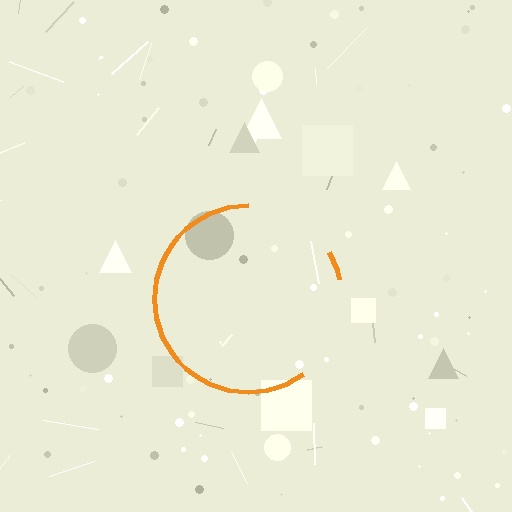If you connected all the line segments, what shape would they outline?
They would outline a circle.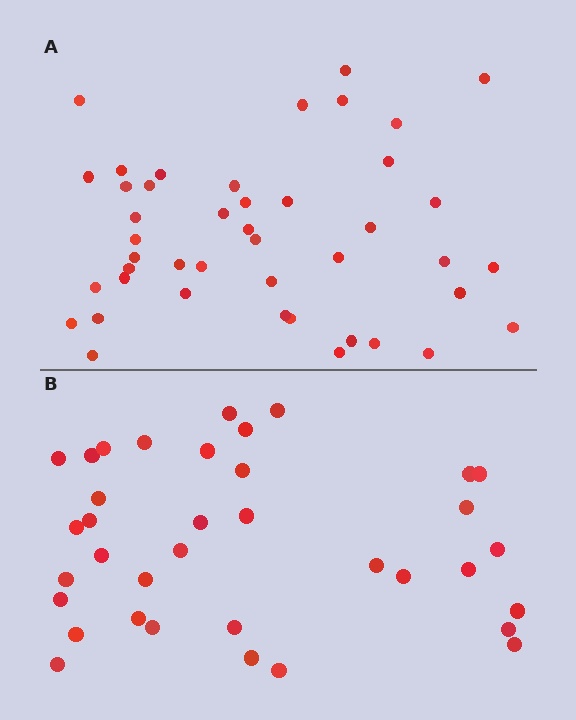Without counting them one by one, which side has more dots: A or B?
Region A (the top region) has more dots.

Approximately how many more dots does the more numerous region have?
Region A has roughly 8 or so more dots than region B.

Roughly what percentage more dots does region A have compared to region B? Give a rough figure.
About 20% more.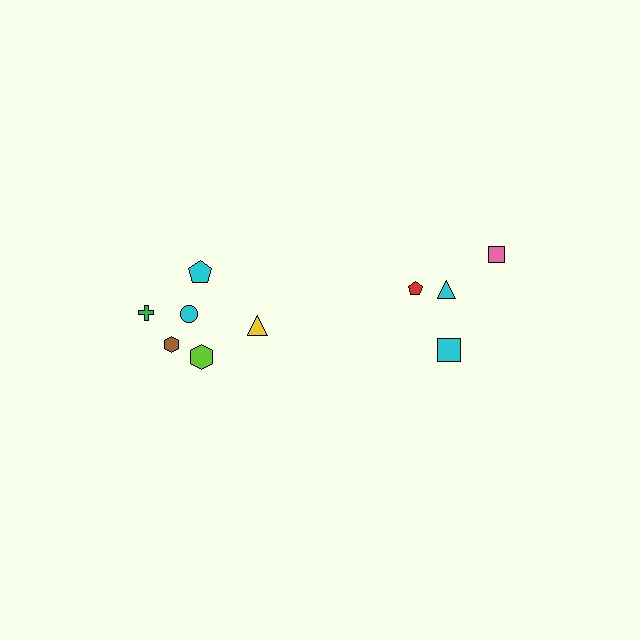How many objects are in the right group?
There are 4 objects.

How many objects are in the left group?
There are 6 objects.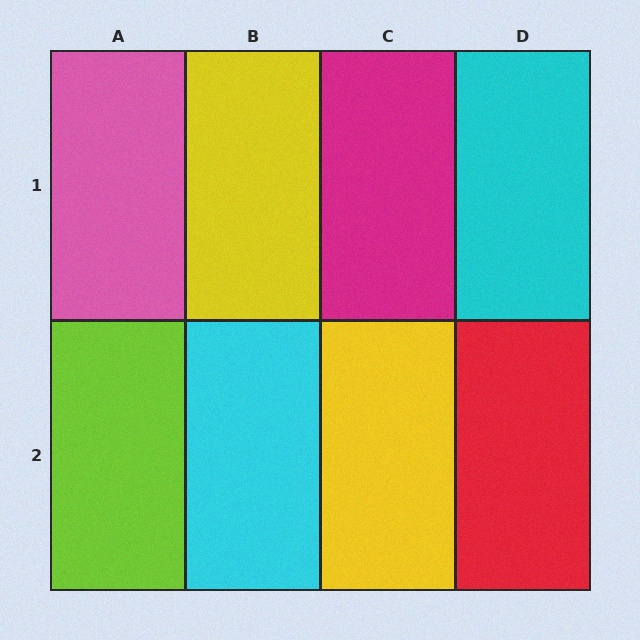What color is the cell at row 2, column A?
Lime.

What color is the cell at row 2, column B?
Cyan.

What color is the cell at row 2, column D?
Red.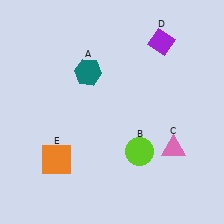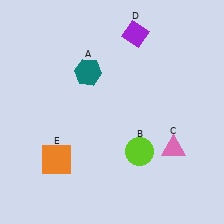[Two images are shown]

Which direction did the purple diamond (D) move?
The purple diamond (D) moved left.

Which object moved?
The purple diamond (D) moved left.